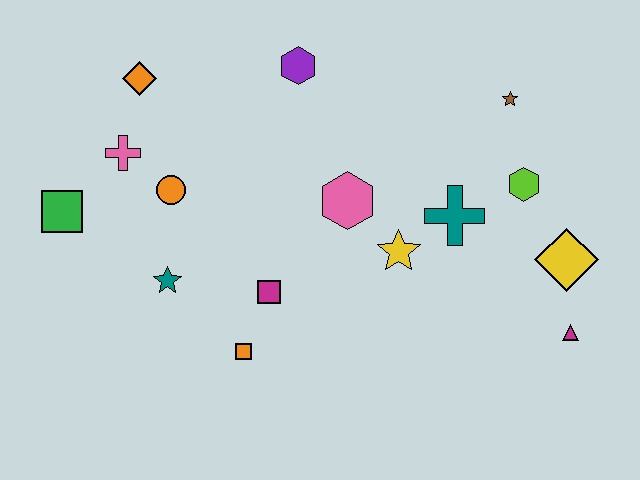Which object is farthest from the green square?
The magenta triangle is farthest from the green square.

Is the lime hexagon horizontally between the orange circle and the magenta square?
No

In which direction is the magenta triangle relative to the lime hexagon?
The magenta triangle is below the lime hexagon.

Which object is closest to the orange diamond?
The pink cross is closest to the orange diamond.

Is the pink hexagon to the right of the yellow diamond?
No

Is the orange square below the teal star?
Yes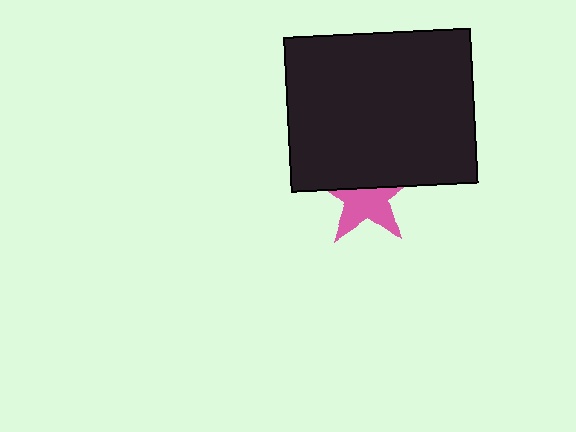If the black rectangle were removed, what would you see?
You would see the complete pink star.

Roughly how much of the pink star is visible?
About half of it is visible (roughly 56%).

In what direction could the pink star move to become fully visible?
The pink star could move down. That would shift it out from behind the black rectangle entirely.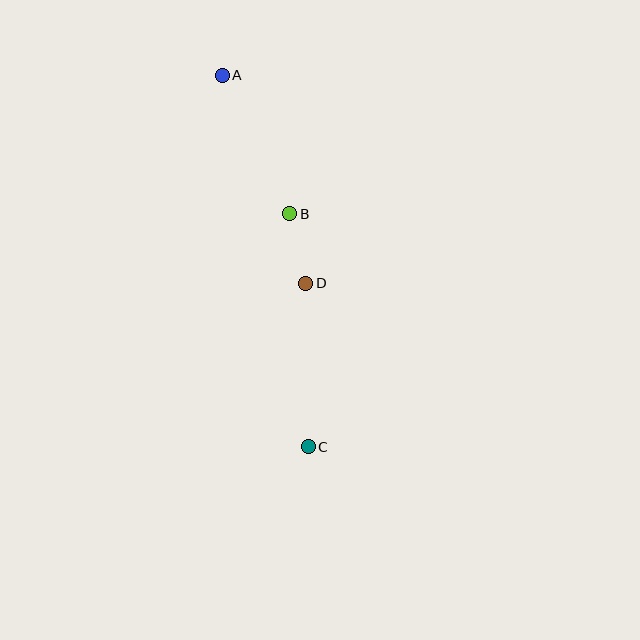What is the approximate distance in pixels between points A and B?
The distance between A and B is approximately 154 pixels.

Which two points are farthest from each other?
Points A and C are farthest from each other.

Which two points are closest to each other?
Points B and D are closest to each other.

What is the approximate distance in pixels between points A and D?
The distance between A and D is approximately 224 pixels.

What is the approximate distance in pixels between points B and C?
The distance between B and C is approximately 234 pixels.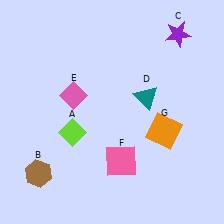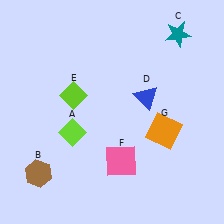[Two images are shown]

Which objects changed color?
C changed from purple to teal. D changed from teal to blue. E changed from pink to lime.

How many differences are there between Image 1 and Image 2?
There are 3 differences between the two images.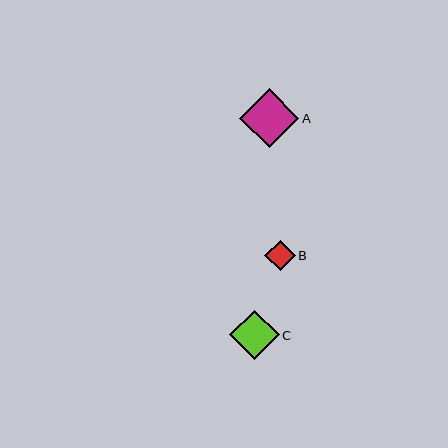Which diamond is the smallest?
Diamond B is the smallest with a size of approximately 30 pixels.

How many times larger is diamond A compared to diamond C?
Diamond A is approximately 1.2 times the size of diamond C.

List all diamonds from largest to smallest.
From largest to smallest: A, C, B.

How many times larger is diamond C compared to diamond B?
Diamond C is approximately 1.6 times the size of diamond B.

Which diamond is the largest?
Diamond A is the largest with a size of approximately 59 pixels.